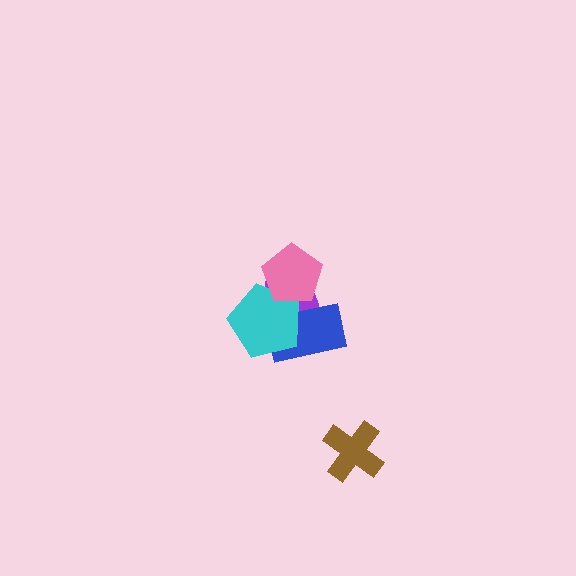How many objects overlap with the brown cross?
0 objects overlap with the brown cross.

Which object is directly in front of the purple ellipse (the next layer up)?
The blue rectangle is directly in front of the purple ellipse.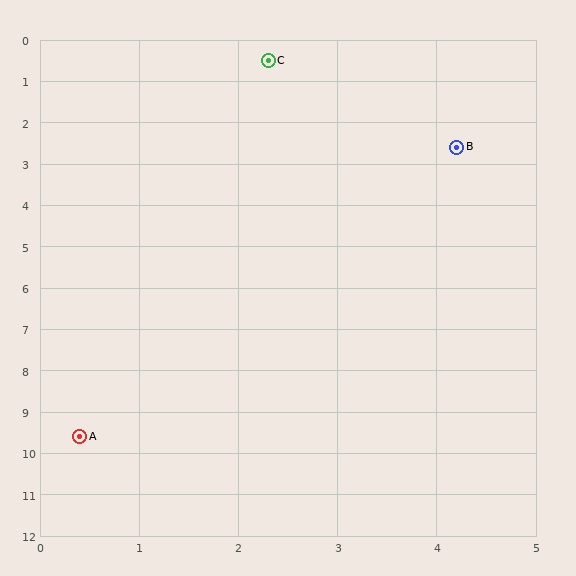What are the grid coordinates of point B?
Point B is at approximately (4.2, 2.6).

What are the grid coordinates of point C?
Point C is at approximately (2.3, 0.5).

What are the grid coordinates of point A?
Point A is at approximately (0.4, 9.6).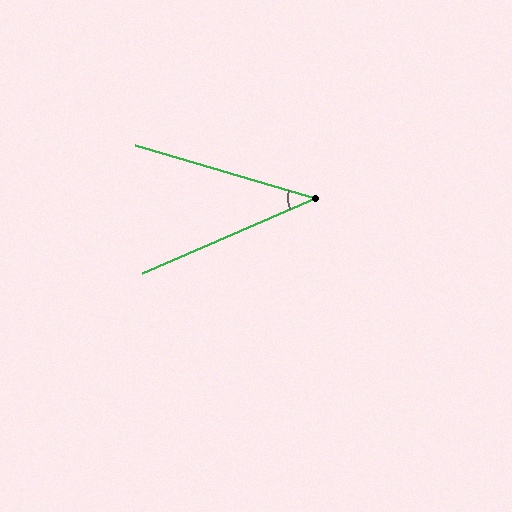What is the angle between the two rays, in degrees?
Approximately 40 degrees.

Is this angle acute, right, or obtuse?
It is acute.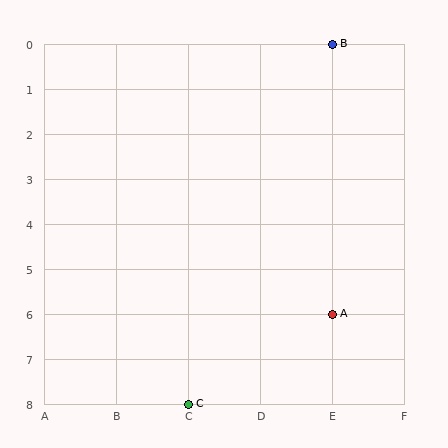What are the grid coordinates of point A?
Point A is at grid coordinates (E, 6).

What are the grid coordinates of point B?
Point B is at grid coordinates (E, 0).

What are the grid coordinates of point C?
Point C is at grid coordinates (C, 8).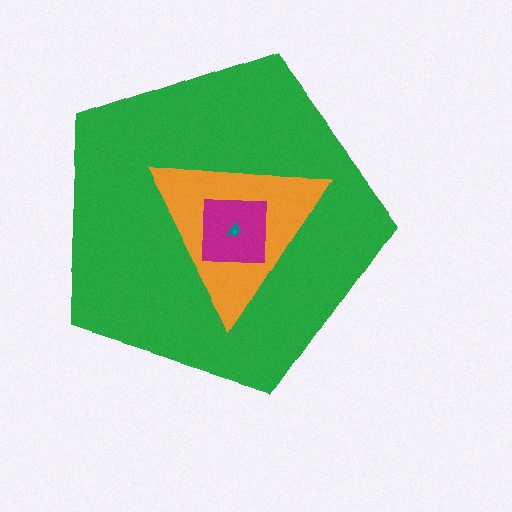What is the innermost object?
The teal trapezoid.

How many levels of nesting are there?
4.